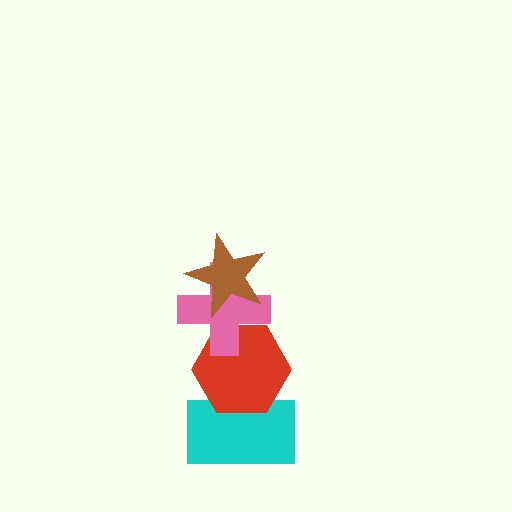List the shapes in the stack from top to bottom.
From top to bottom: the brown star, the pink cross, the red hexagon, the cyan rectangle.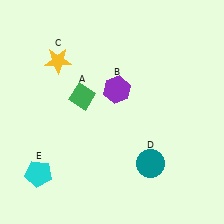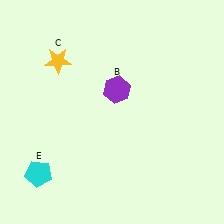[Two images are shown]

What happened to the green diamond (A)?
The green diamond (A) was removed in Image 2. It was in the top-left area of Image 1.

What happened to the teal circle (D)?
The teal circle (D) was removed in Image 2. It was in the bottom-right area of Image 1.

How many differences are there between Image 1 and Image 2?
There are 2 differences between the two images.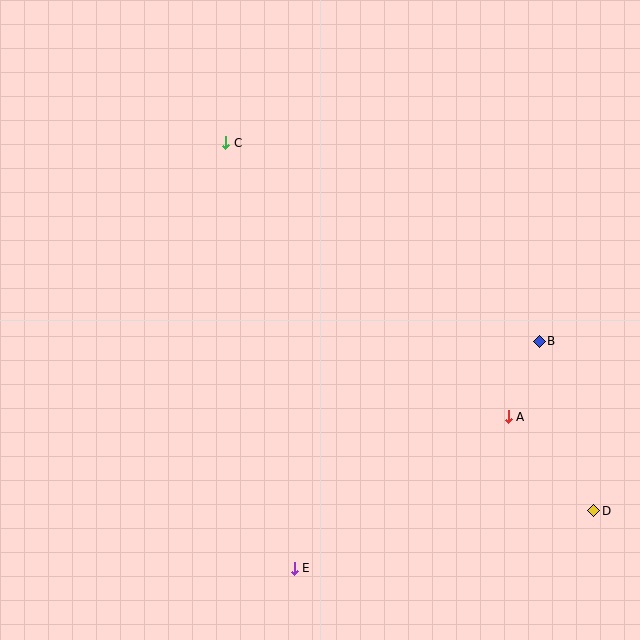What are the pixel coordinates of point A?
Point A is at (508, 417).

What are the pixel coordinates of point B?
Point B is at (539, 341).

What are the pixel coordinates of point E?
Point E is at (294, 568).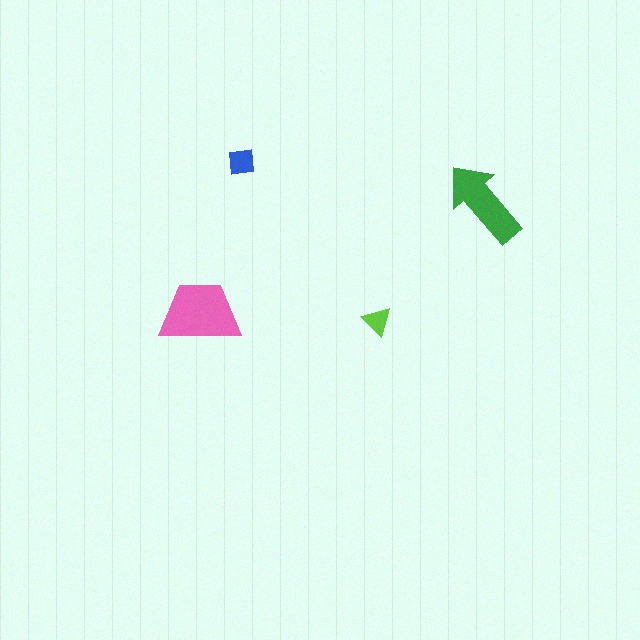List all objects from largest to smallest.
The pink trapezoid, the green arrow, the blue square, the lime triangle.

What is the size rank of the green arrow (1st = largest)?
2nd.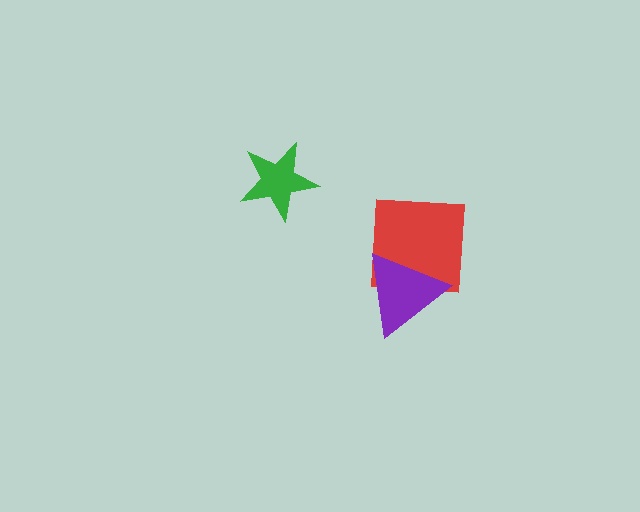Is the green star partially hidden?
No, no other shape covers it.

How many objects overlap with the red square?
1 object overlaps with the red square.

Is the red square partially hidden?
Yes, it is partially covered by another shape.